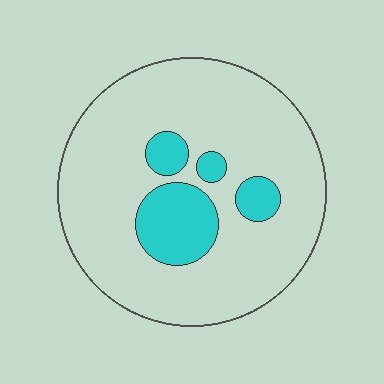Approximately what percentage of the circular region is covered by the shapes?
Approximately 15%.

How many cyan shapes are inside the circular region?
4.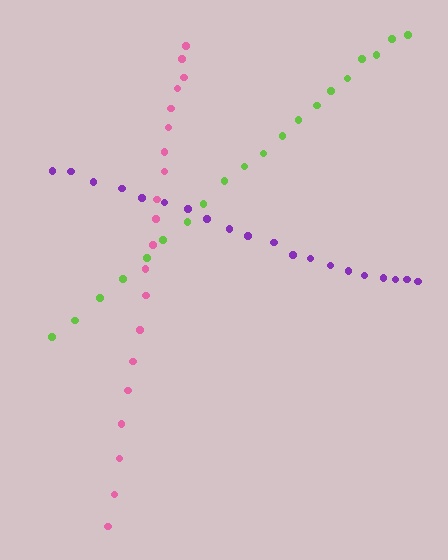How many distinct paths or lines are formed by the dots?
There are 3 distinct paths.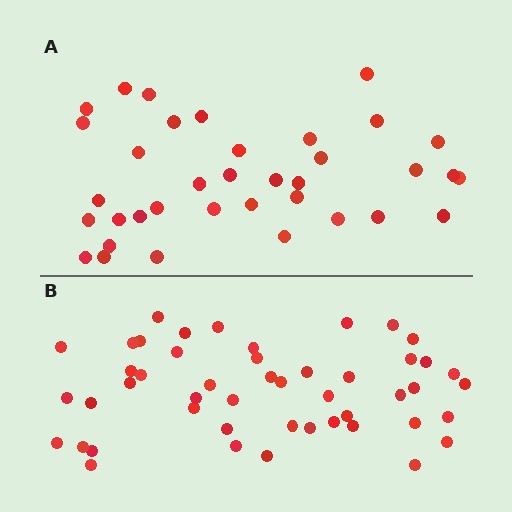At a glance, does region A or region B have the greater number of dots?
Region B (the bottom region) has more dots.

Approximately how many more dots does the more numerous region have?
Region B has roughly 12 or so more dots than region A.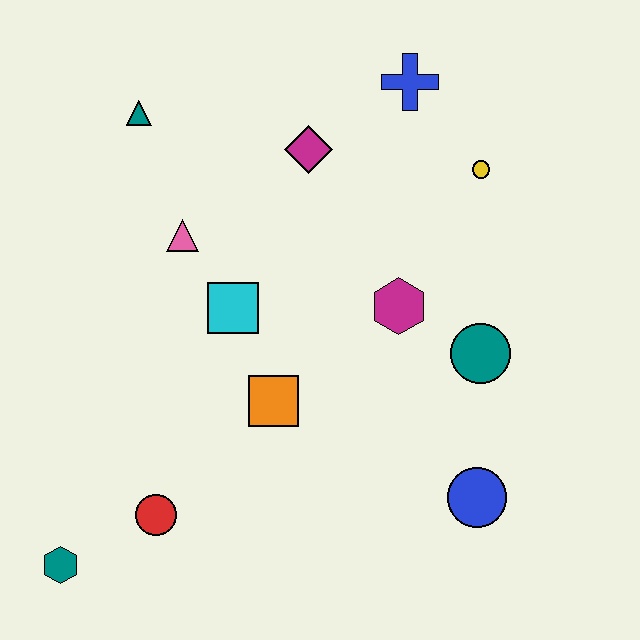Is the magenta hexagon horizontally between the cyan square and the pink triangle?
No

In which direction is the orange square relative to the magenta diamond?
The orange square is below the magenta diamond.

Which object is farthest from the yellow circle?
The teal hexagon is farthest from the yellow circle.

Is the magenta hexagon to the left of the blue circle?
Yes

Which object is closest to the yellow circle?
The blue cross is closest to the yellow circle.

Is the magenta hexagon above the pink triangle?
No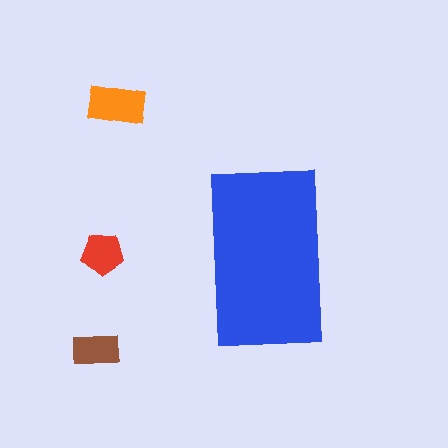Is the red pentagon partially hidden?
No, the red pentagon is fully visible.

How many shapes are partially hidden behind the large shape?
0 shapes are partially hidden.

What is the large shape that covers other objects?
A blue rectangle.